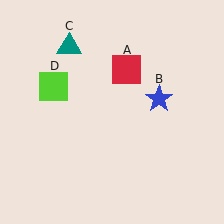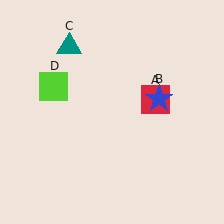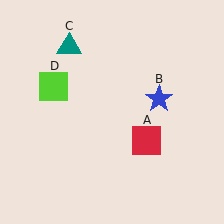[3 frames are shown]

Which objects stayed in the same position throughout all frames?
Blue star (object B) and teal triangle (object C) and lime square (object D) remained stationary.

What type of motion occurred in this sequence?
The red square (object A) rotated clockwise around the center of the scene.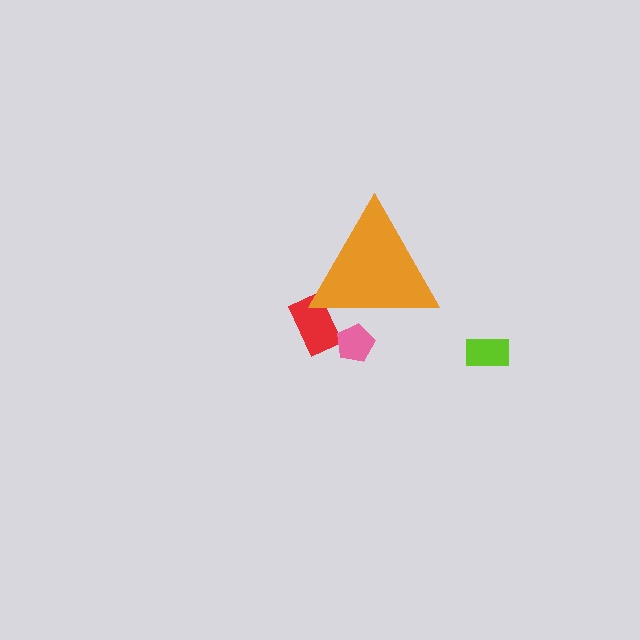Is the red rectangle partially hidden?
Yes, the red rectangle is partially hidden behind the orange triangle.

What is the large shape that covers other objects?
An orange triangle.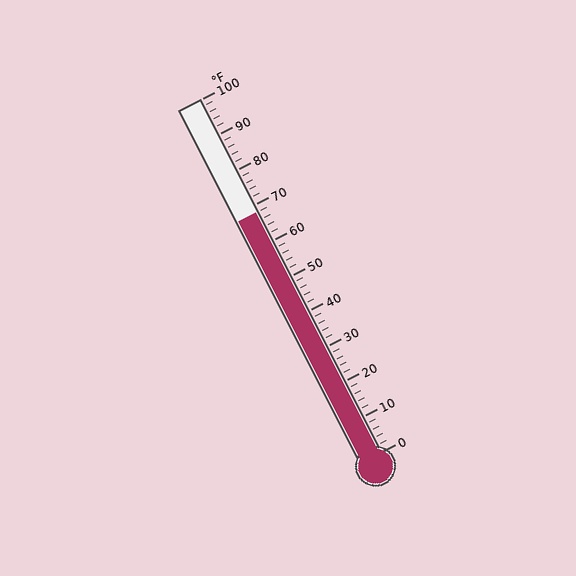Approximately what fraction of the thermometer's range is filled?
The thermometer is filled to approximately 70% of its range.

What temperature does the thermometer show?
The thermometer shows approximately 68°F.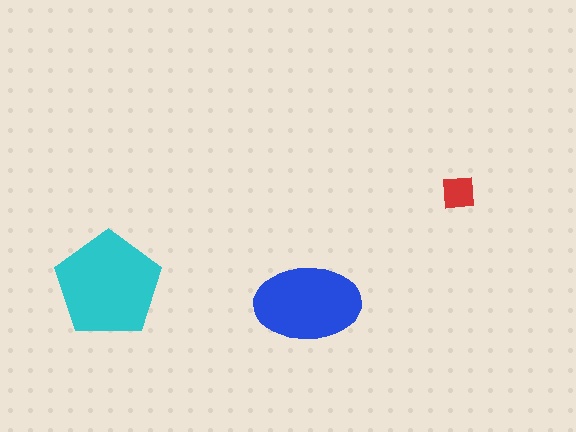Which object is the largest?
The cyan pentagon.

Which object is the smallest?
The red square.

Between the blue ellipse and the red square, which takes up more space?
The blue ellipse.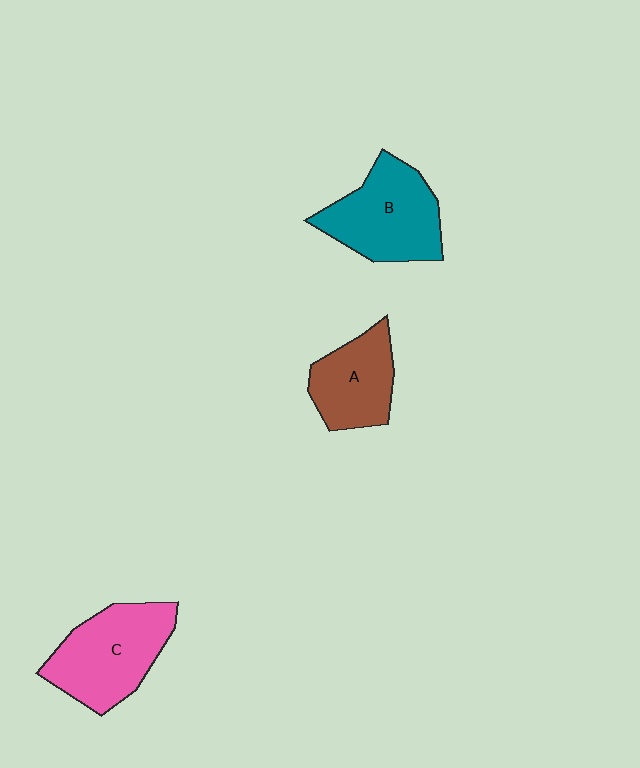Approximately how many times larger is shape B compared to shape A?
Approximately 1.4 times.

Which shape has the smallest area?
Shape A (brown).